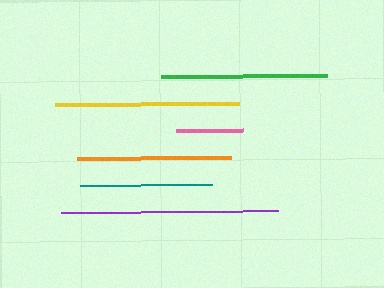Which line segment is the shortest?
The pink line is the shortest at approximately 66 pixels.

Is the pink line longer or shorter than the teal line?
The teal line is longer than the pink line.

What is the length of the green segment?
The green segment is approximately 167 pixels long.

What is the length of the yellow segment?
The yellow segment is approximately 184 pixels long.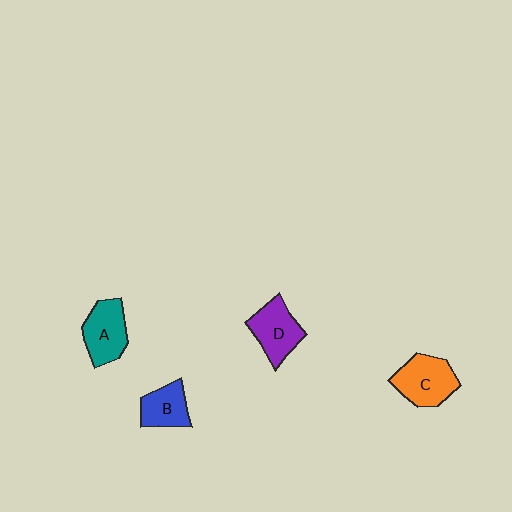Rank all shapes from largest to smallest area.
From largest to smallest: C (orange), A (teal), D (purple), B (blue).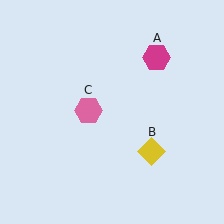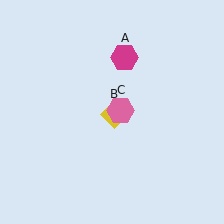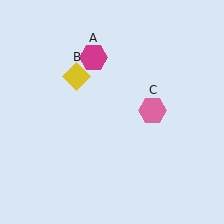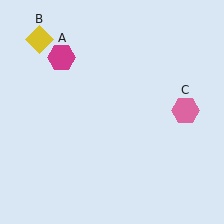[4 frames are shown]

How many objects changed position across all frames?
3 objects changed position: magenta hexagon (object A), yellow diamond (object B), pink hexagon (object C).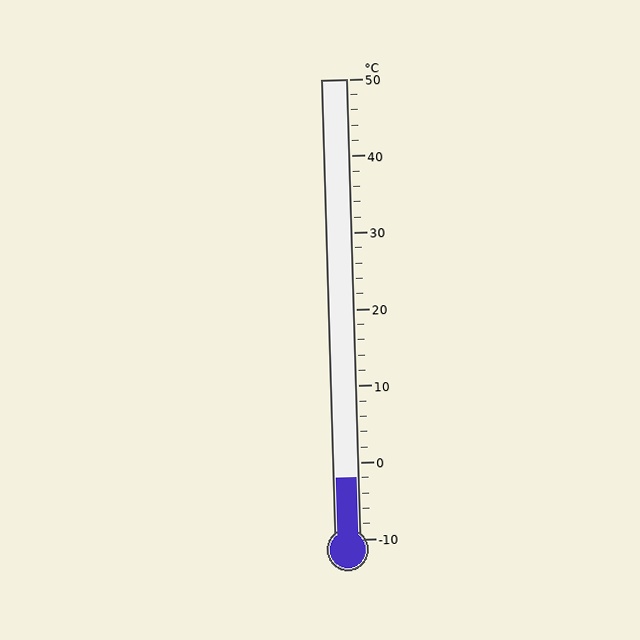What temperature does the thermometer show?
The thermometer shows approximately -2°C.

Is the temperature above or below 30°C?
The temperature is below 30°C.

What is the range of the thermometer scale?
The thermometer scale ranges from -10°C to 50°C.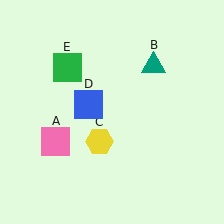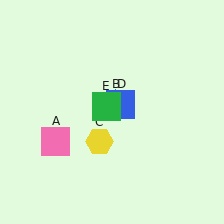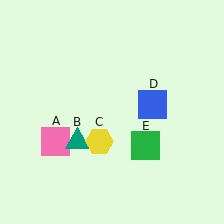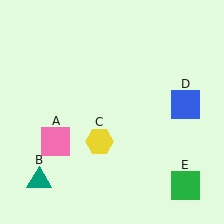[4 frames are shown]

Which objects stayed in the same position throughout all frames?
Pink square (object A) and yellow hexagon (object C) remained stationary.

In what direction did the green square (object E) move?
The green square (object E) moved down and to the right.